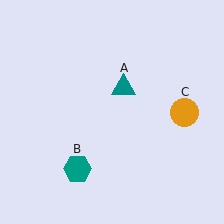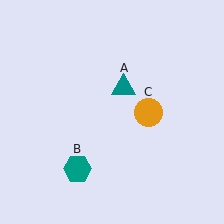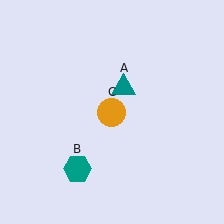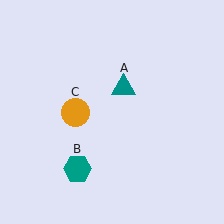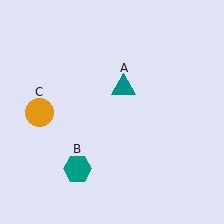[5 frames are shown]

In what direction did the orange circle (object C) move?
The orange circle (object C) moved left.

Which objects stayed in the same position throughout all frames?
Teal triangle (object A) and teal hexagon (object B) remained stationary.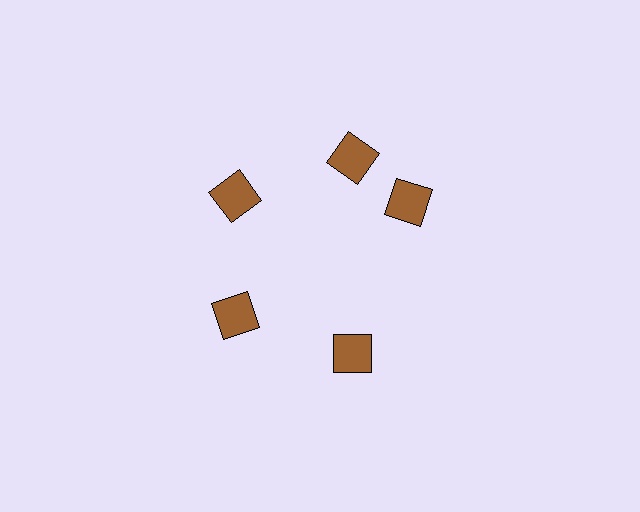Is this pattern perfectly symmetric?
No. The 5 brown squares are arranged in a ring, but one element near the 3 o'clock position is rotated out of alignment along the ring, breaking the 5-fold rotational symmetry.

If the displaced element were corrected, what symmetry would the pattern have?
It would have 5-fold rotational symmetry — the pattern would map onto itself every 72 degrees.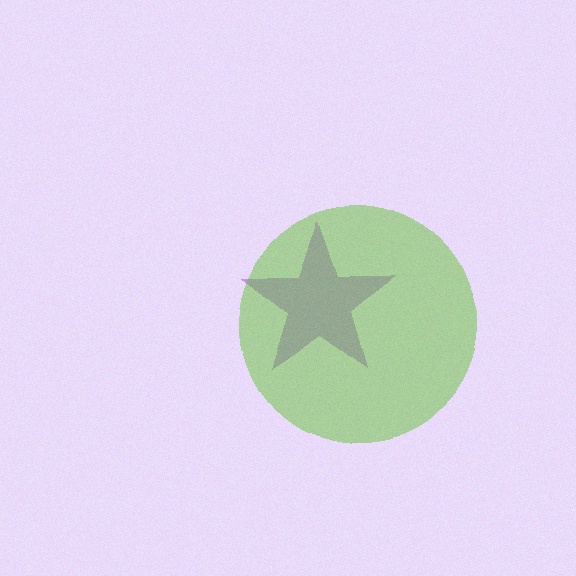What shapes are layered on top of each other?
The layered shapes are: a purple star, a lime circle.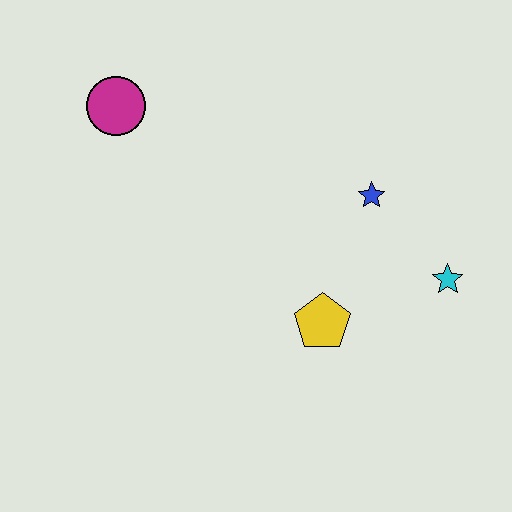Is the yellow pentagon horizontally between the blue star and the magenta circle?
Yes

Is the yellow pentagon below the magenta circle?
Yes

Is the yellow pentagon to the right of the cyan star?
No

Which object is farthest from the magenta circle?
The cyan star is farthest from the magenta circle.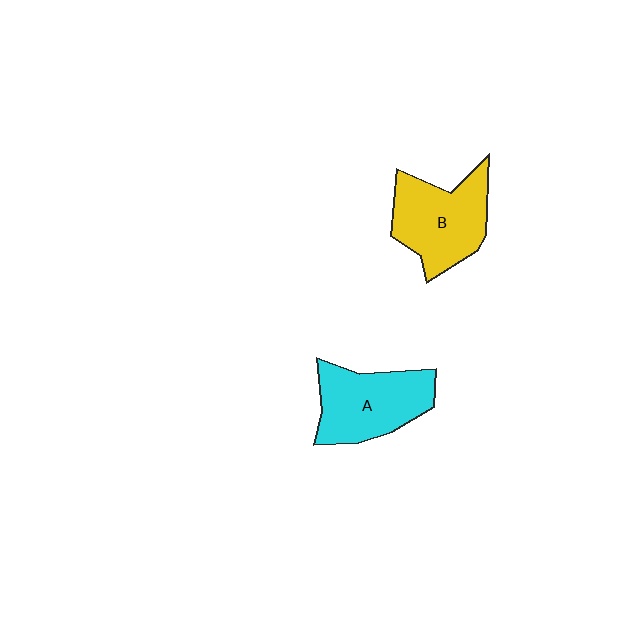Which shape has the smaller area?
Shape A (cyan).